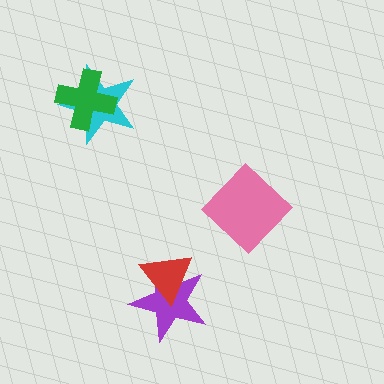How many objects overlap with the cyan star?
1 object overlaps with the cyan star.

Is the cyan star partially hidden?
Yes, it is partially covered by another shape.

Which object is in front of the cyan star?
The green cross is in front of the cyan star.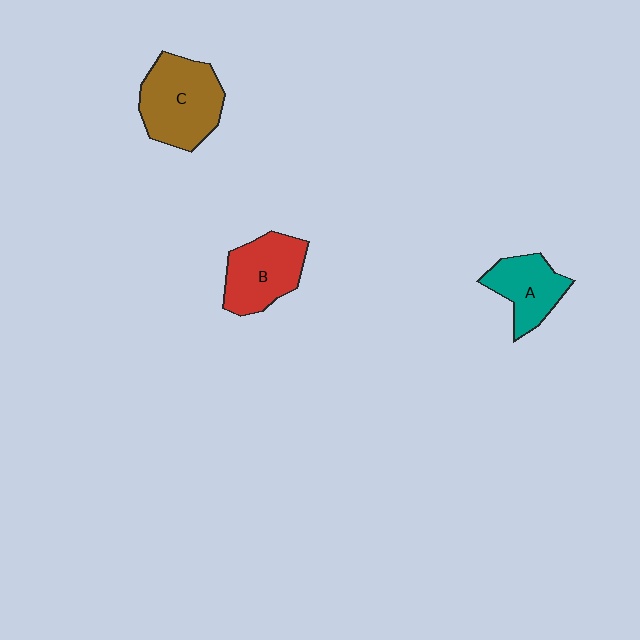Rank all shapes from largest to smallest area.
From largest to smallest: C (brown), B (red), A (teal).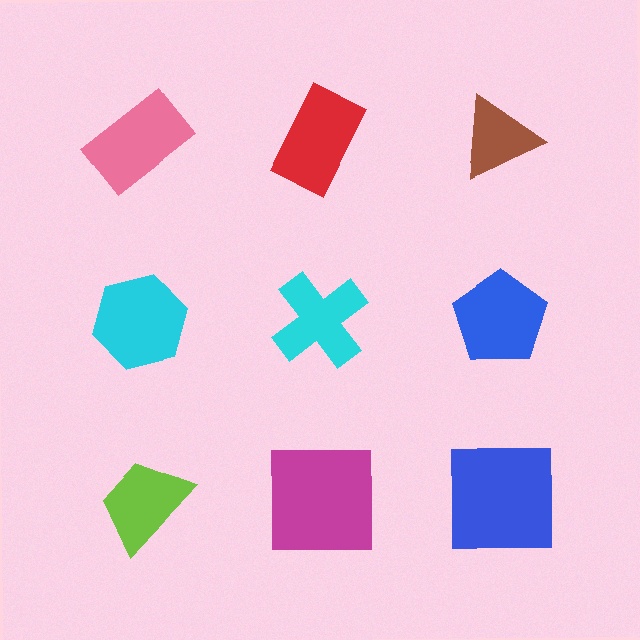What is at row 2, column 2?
A cyan cross.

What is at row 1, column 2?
A red rectangle.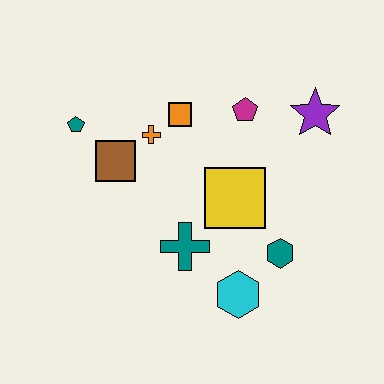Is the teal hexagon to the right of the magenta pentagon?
Yes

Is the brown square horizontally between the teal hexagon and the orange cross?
No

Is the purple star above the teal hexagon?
Yes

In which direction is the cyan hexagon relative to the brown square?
The cyan hexagon is below the brown square.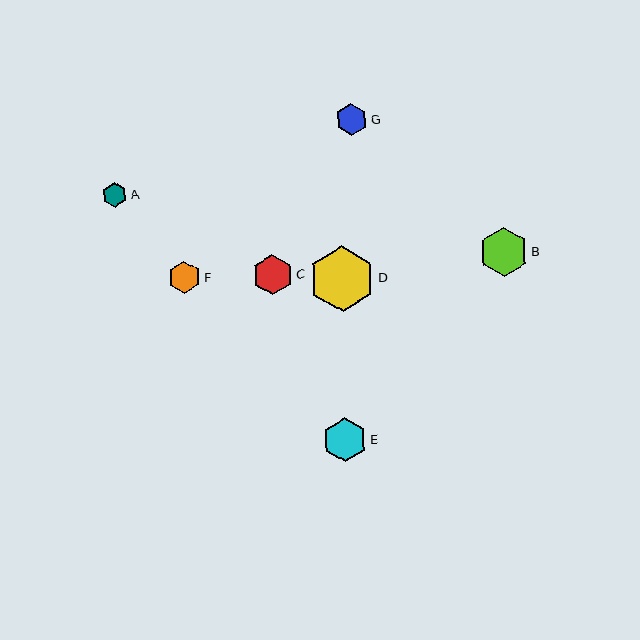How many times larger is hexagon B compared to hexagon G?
Hexagon B is approximately 1.5 times the size of hexagon G.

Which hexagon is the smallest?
Hexagon A is the smallest with a size of approximately 25 pixels.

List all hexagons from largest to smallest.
From largest to smallest: D, B, E, C, F, G, A.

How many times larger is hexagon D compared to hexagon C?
Hexagon D is approximately 1.6 times the size of hexagon C.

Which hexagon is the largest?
Hexagon D is the largest with a size of approximately 65 pixels.